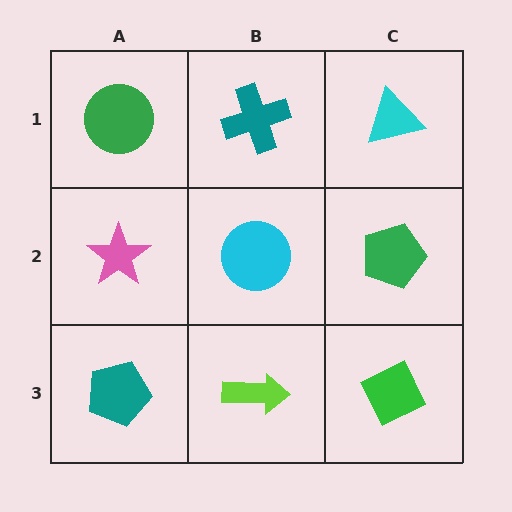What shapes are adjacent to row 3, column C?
A green pentagon (row 2, column C), a lime arrow (row 3, column B).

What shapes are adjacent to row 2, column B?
A teal cross (row 1, column B), a lime arrow (row 3, column B), a pink star (row 2, column A), a green pentagon (row 2, column C).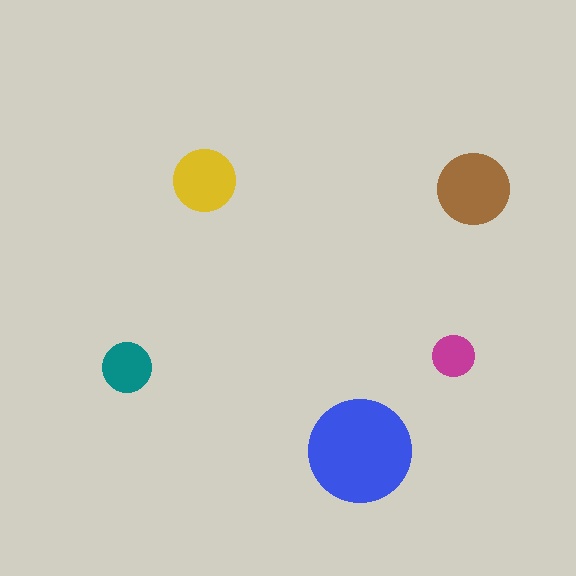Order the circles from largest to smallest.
the blue one, the brown one, the yellow one, the teal one, the magenta one.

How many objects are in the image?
There are 5 objects in the image.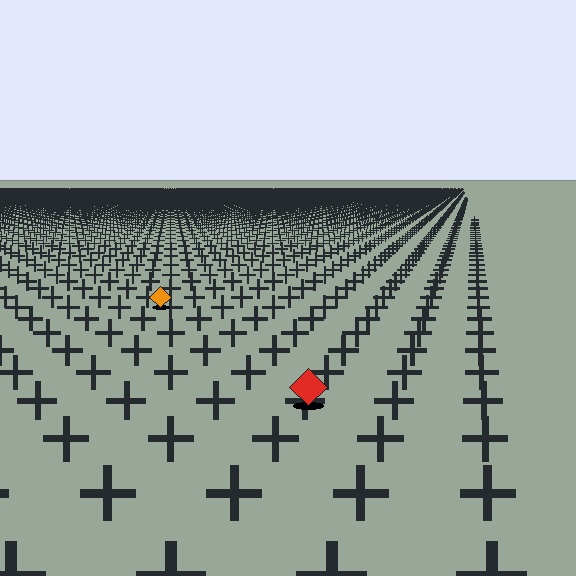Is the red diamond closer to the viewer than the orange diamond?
Yes. The red diamond is closer — you can tell from the texture gradient: the ground texture is coarser near it.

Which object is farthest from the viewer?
The orange diamond is farthest from the viewer. It appears smaller and the ground texture around it is denser.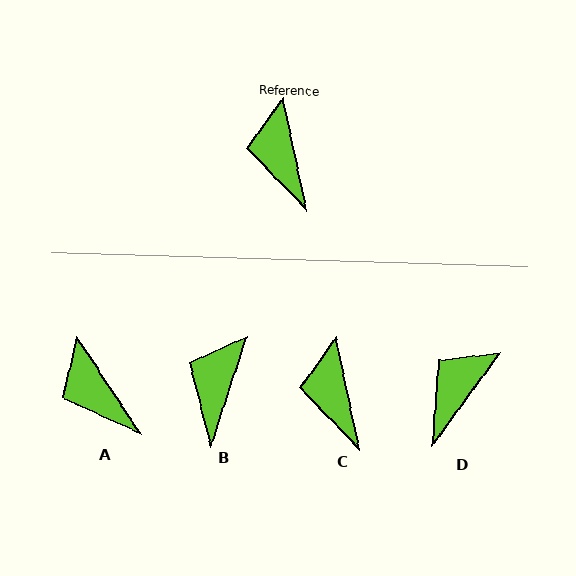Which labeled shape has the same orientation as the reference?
C.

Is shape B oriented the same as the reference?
No, it is off by about 30 degrees.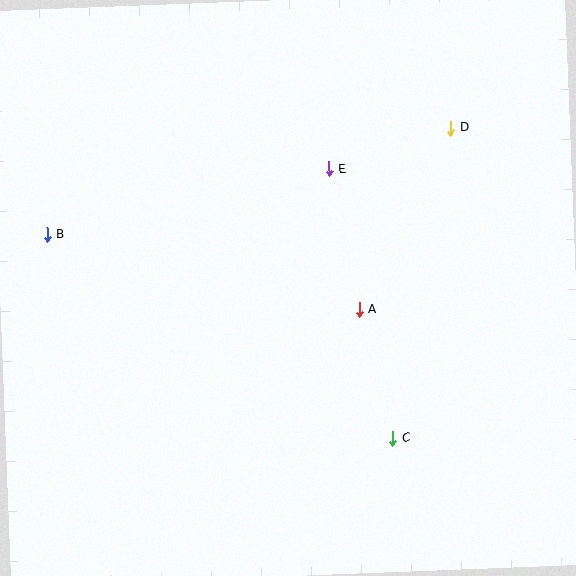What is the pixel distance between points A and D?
The distance between A and D is 204 pixels.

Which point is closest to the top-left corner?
Point B is closest to the top-left corner.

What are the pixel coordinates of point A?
Point A is at (359, 310).